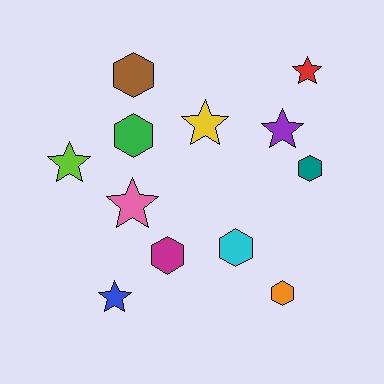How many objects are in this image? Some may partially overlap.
There are 12 objects.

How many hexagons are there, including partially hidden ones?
There are 6 hexagons.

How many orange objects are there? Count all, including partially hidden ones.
There is 1 orange object.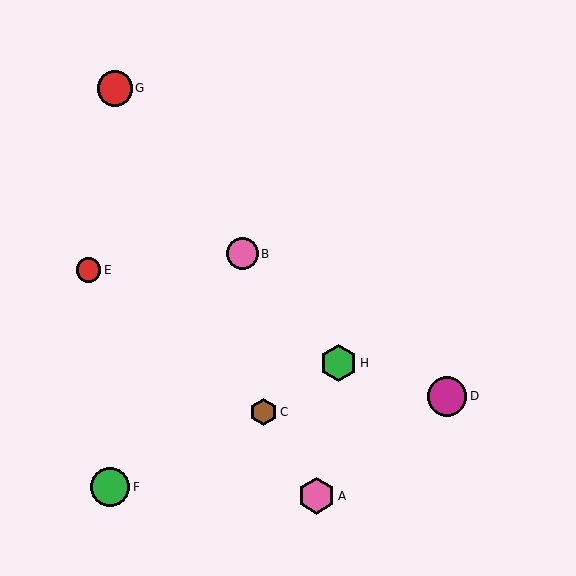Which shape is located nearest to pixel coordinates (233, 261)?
The pink circle (labeled B) at (242, 254) is nearest to that location.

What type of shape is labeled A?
Shape A is a pink hexagon.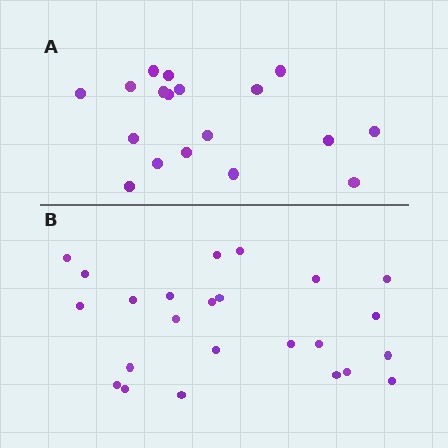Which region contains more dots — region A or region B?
Region B (the bottom region) has more dots.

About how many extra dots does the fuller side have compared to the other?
Region B has about 6 more dots than region A.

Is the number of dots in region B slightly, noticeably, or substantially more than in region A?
Region B has noticeably more, but not dramatically so. The ratio is roughly 1.3 to 1.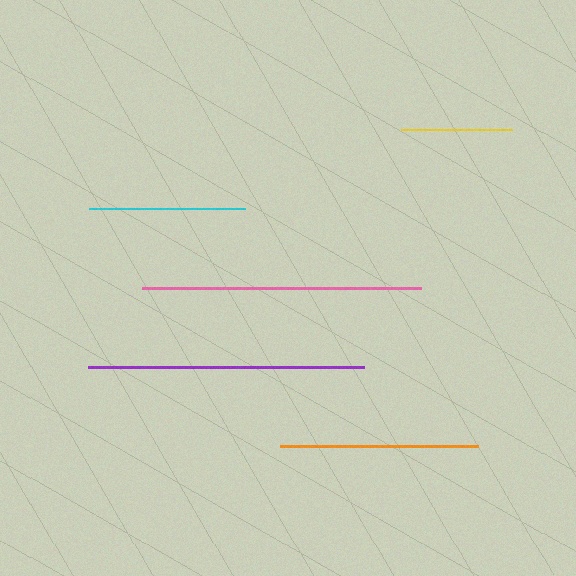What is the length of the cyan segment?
The cyan segment is approximately 157 pixels long.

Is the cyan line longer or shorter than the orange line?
The orange line is longer than the cyan line.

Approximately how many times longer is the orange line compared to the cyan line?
The orange line is approximately 1.3 times the length of the cyan line.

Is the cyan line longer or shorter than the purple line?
The purple line is longer than the cyan line.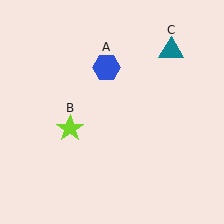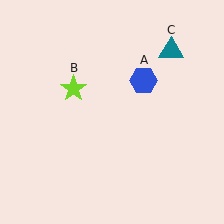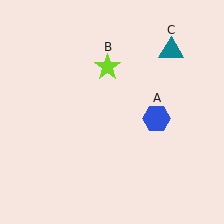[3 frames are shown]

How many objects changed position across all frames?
2 objects changed position: blue hexagon (object A), lime star (object B).